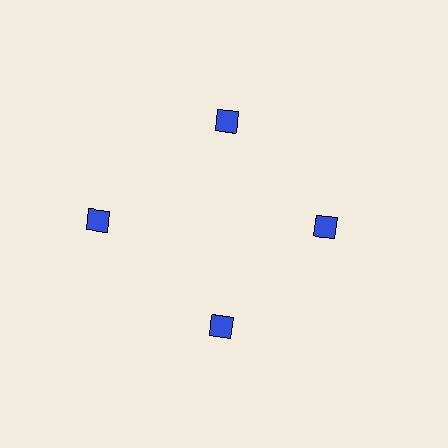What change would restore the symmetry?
The symmetry would be restored by moving it inward, back onto the ring so that all 4 squares sit at equal angles and equal distance from the center.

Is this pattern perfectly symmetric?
No. The 4 blue squares are arranged in a ring, but one element near the 9 o'clock position is pushed outward from the center, breaking the 4-fold rotational symmetry.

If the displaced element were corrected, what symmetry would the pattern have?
It would have 4-fold rotational symmetry — the pattern would map onto itself every 90 degrees.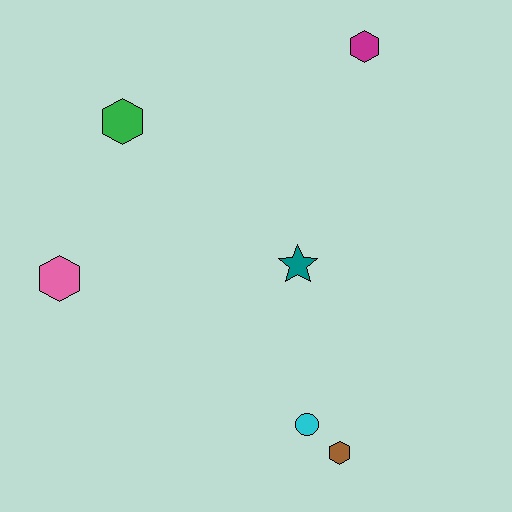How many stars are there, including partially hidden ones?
There is 1 star.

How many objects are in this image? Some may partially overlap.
There are 6 objects.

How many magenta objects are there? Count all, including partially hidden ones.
There is 1 magenta object.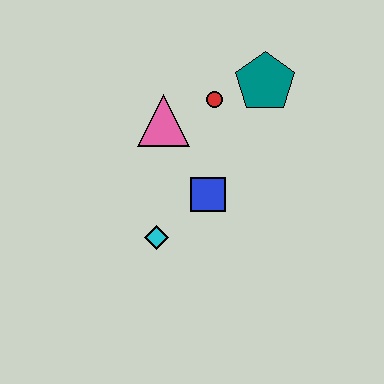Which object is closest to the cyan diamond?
The blue square is closest to the cyan diamond.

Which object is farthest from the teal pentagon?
The cyan diamond is farthest from the teal pentagon.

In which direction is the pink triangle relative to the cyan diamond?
The pink triangle is above the cyan diamond.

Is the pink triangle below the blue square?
No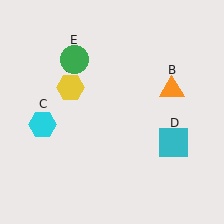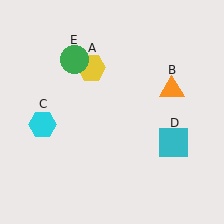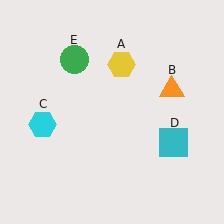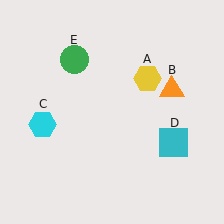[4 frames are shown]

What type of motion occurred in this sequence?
The yellow hexagon (object A) rotated clockwise around the center of the scene.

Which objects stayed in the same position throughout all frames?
Orange triangle (object B) and cyan hexagon (object C) and cyan square (object D) and green circle (object E) remained stationary.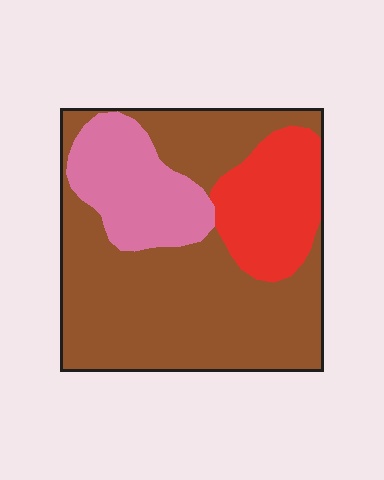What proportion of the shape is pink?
Pink covers 19% of the shape.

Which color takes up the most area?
Brown, at roughly 65%.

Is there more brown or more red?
Brown.